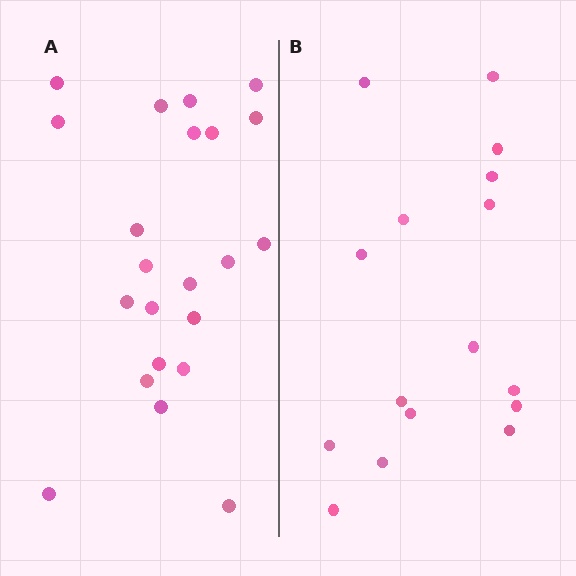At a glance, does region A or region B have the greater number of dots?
Region A (the left region) has more dots.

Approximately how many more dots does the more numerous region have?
Region A has about 6 more dots than region B.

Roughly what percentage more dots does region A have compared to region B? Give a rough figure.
About 40% more.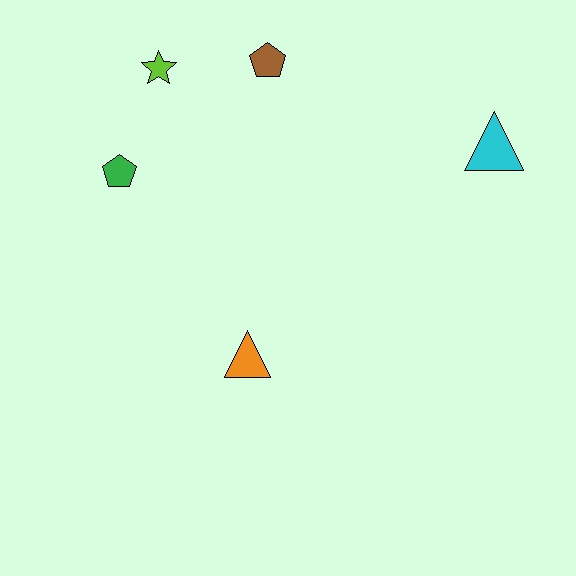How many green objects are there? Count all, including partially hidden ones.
There is 1 green object.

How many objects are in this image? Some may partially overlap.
There are 5 objects.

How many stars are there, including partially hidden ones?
There is 1 star.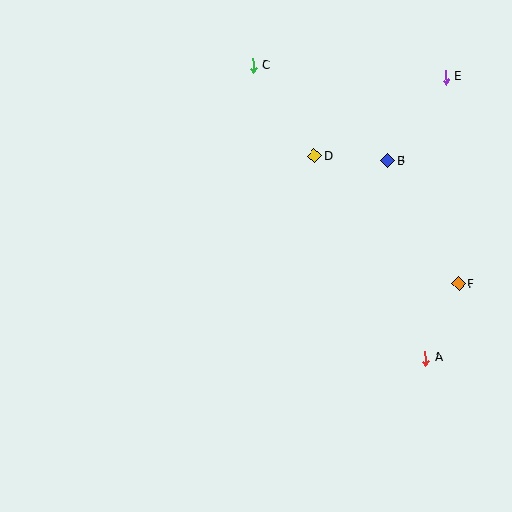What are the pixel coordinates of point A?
Point A is at (425, 358).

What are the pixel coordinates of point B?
Point B is at (388, 161).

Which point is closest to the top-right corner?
Point E is closest to the top-right corner.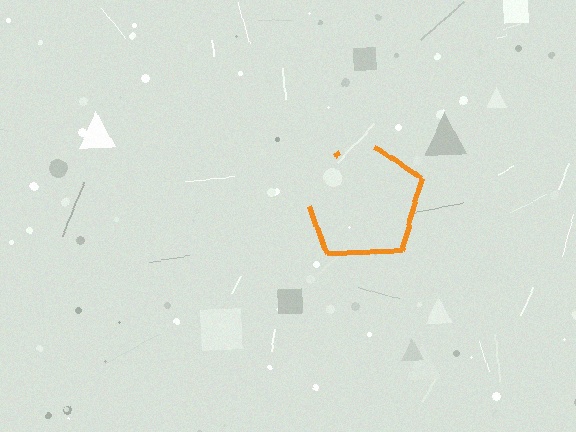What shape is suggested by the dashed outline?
The dashed outline suggests a pentagon.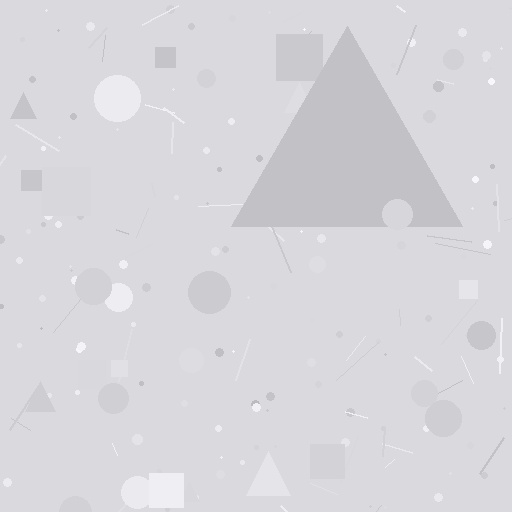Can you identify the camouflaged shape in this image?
The camouflaged shape is a triangle.